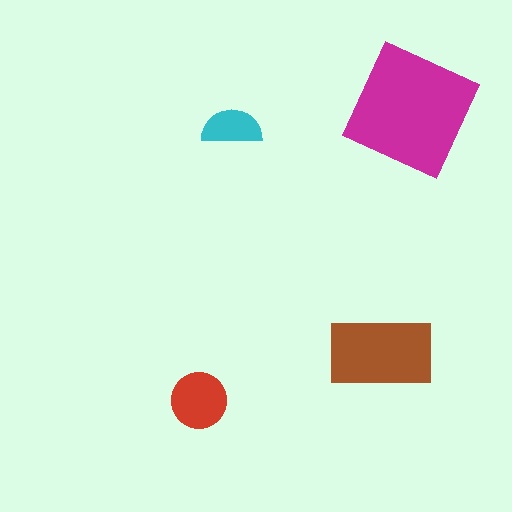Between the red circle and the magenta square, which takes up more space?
The magenta square.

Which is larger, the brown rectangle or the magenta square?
The magenta square.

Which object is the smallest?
The cyan semicircle.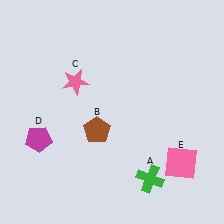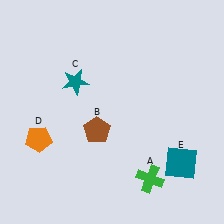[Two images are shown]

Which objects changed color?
C changed from pink to teal. D changed from magenta to orange. E changed from pink to teal.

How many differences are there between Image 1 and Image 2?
There are 3 differences between the two images.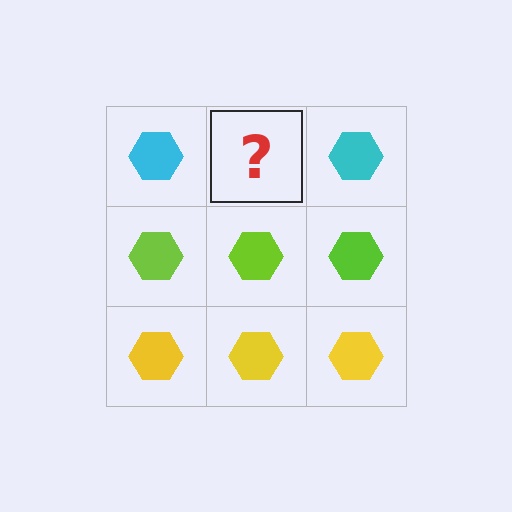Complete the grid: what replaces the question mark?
The question mark should be replaced with a cyan hexagon.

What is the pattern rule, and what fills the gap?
The rule is that each row has a consistent color. The gap should be filled with a cyan hexagon.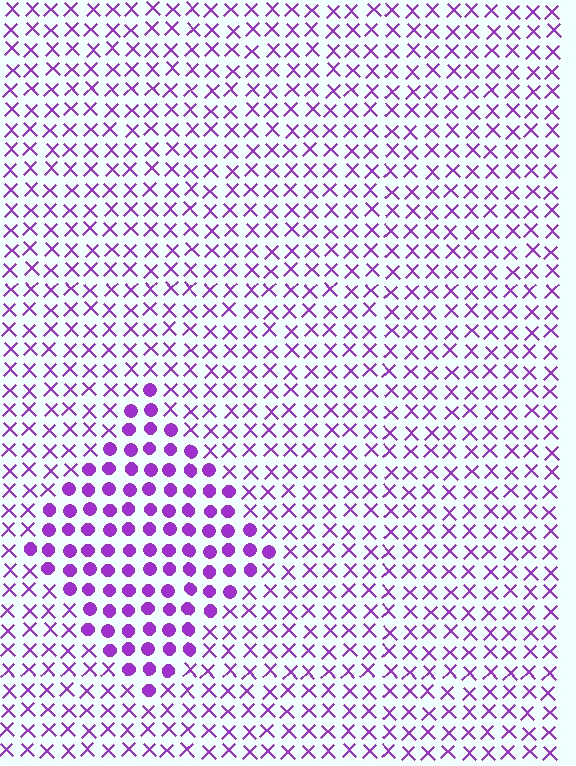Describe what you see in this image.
The image is filled with small purple elements arranged in a uniform grid. A diamond-shaped region contains circles, while the surrounding area contains X marks. The boundary is defined purely by the change in element shape.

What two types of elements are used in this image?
The image uses circles inside the diamond region and X marks outside it.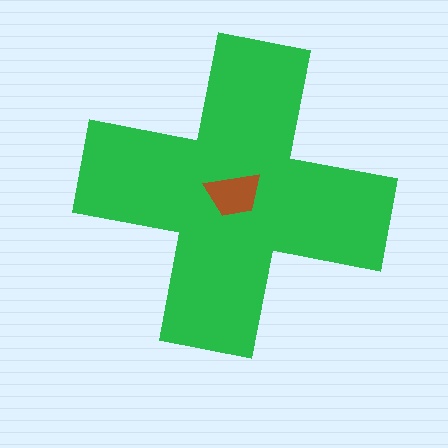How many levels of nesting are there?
2.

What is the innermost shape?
The brown trapezoid.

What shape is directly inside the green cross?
The brown trapezoid.